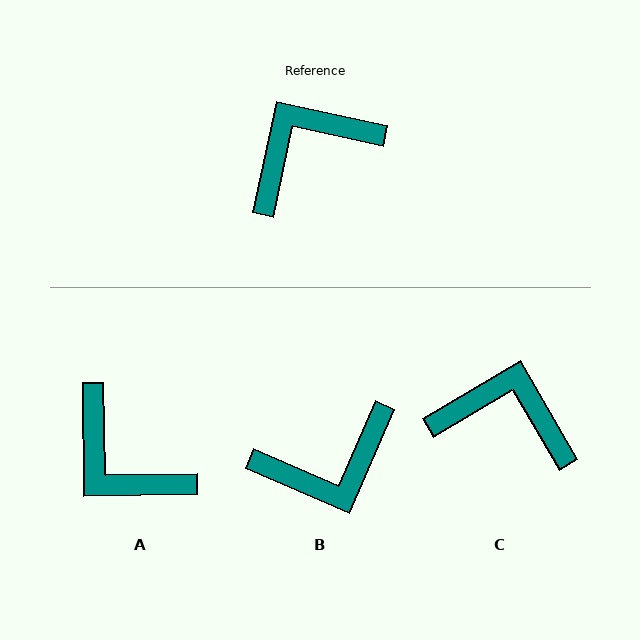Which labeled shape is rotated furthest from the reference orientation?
B, about 169 degrees away.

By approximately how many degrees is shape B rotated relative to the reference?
Approximately 169 degrees counter-clockwise.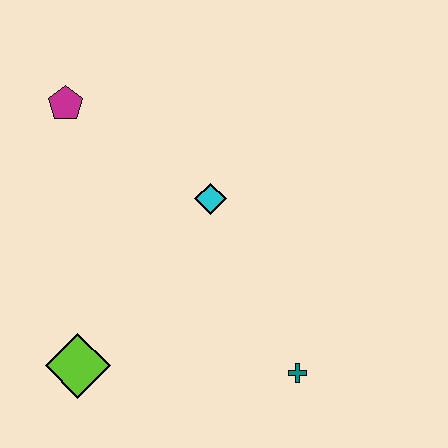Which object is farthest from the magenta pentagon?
The teal cross is farthest from the magenta pentagon.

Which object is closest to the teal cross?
The cyan diamond is closest to the teal cross.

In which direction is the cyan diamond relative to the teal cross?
The cyan diamond is above the teal cross.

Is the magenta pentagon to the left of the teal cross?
Yes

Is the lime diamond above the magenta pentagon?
No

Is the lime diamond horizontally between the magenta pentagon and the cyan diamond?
Yes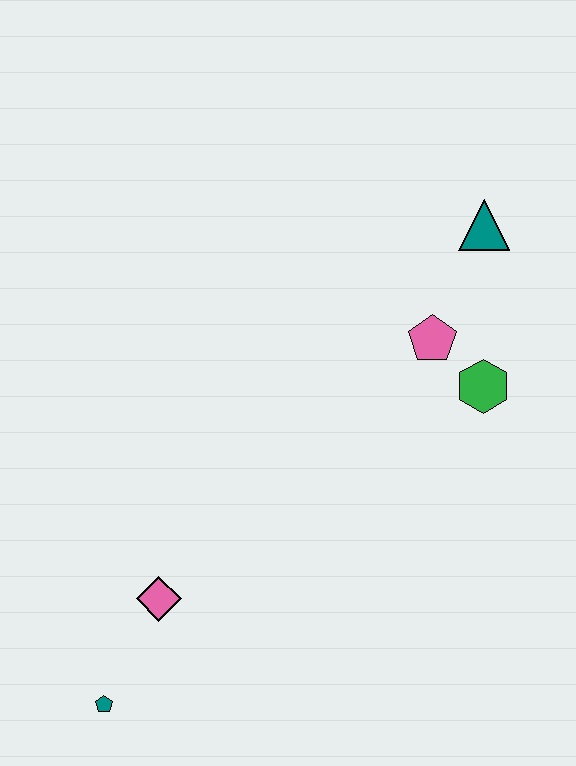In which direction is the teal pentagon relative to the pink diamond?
The teal pentagon is below the pink diamond.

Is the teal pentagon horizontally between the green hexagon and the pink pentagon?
No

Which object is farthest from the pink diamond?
The teal triangle is farthest from the pink diamond.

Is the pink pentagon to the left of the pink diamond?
No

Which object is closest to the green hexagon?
The pink pentagon is closest to the green hexagon.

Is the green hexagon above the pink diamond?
Yes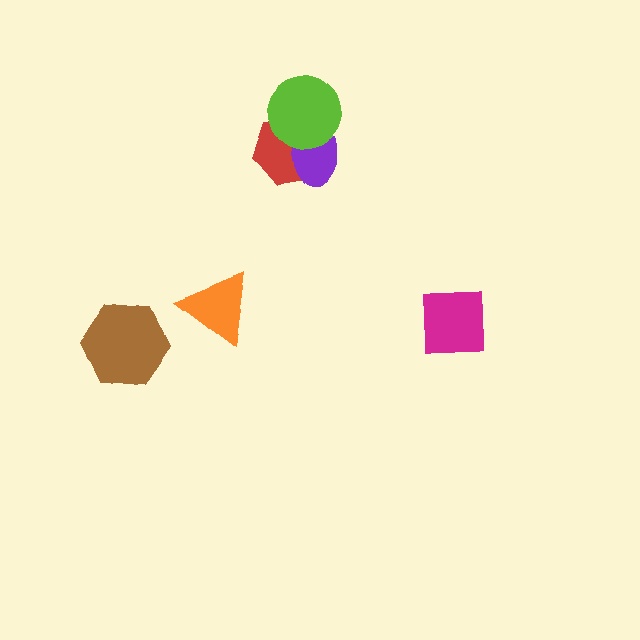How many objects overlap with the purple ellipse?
2 objects overlap with the purple ellipse.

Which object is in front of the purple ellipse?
The lime circle is in front of the purple ellipse.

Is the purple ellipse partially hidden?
Yes, it is partially covered by another shape.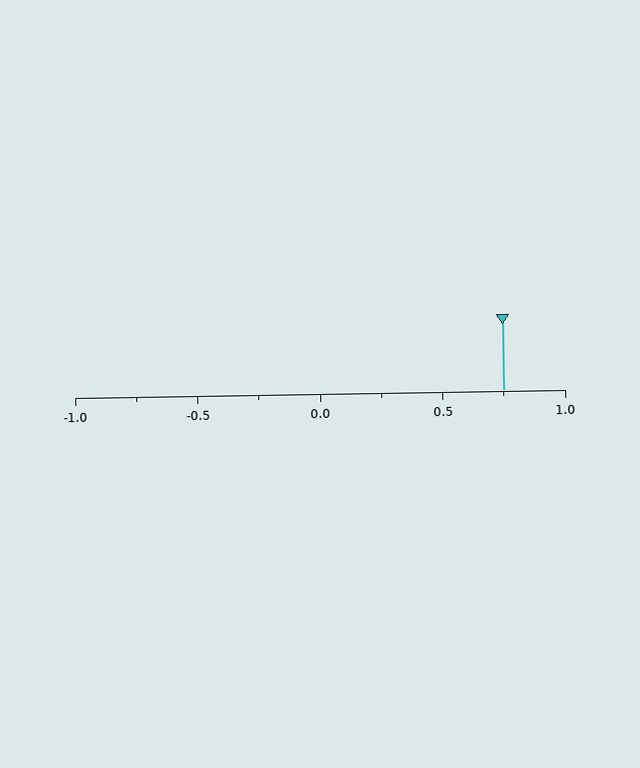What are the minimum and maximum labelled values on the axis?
The axis runs from -1.0 to 1.0.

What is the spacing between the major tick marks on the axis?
The major ticks are spaced 0.5 apart.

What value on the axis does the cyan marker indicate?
The marker indicates approximately 0.75.